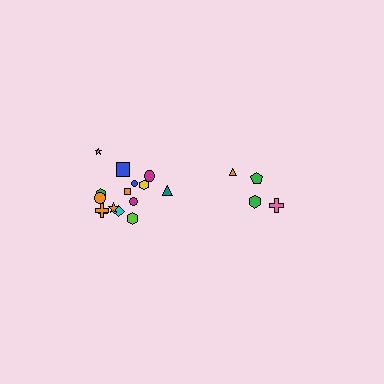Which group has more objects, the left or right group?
The left group.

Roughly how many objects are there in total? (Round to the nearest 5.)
Roughly 20 objects in total.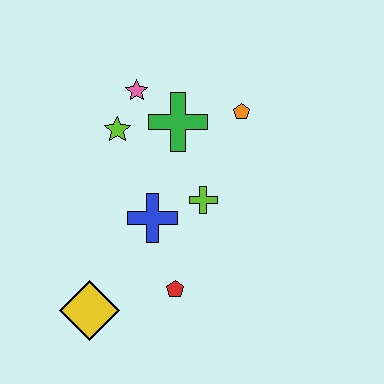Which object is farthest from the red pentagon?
The pink star is farthest from the red pentagon.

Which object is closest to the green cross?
The pink star is closest to the green cross.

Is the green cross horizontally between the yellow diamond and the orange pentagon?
Yes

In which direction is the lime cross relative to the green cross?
The lime cross is below the green cross.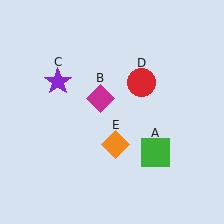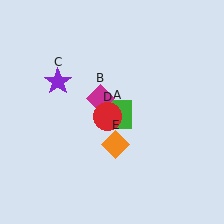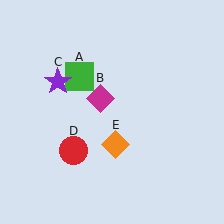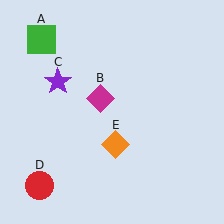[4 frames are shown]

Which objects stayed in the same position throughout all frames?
Magenta diamond (object B) and purple star (object C) and orange diamond (object E) remained stationary.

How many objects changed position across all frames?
2 objects changed position: green square (object A), red circle (object D).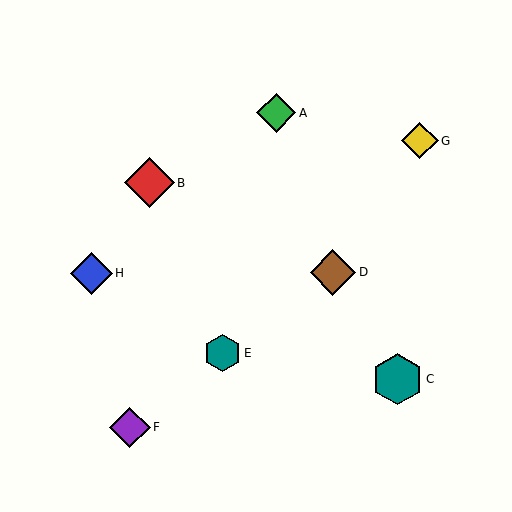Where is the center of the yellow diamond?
The center of the yellow diamond is at (420, 141).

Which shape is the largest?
The teal hexagon (labeled C) is the largest.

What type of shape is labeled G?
Shape G is a yellow diamond.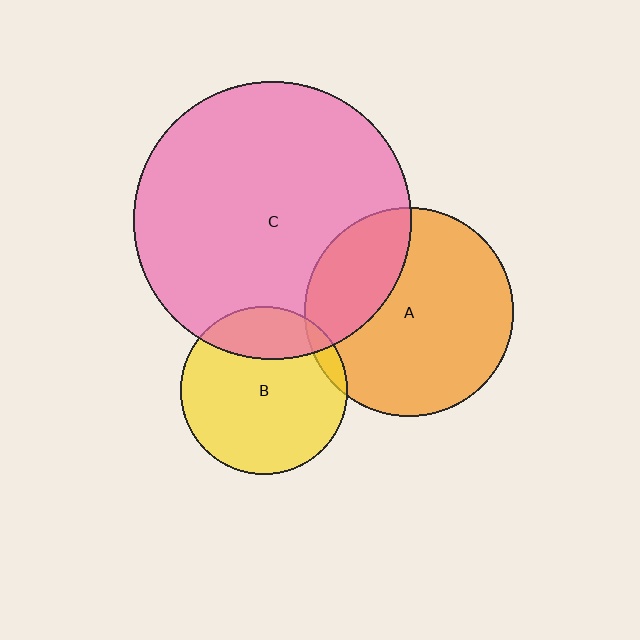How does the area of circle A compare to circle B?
Approximately 1.6 times.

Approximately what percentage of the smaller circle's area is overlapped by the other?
Approximately 30%.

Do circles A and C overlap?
Yes.